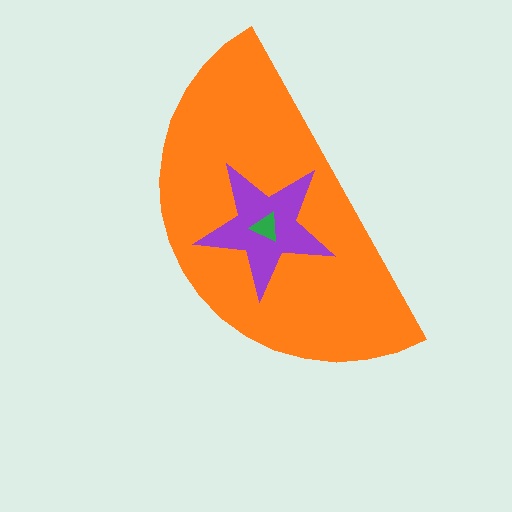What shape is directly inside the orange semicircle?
The purple star.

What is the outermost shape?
The orange semicircle.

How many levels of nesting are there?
3.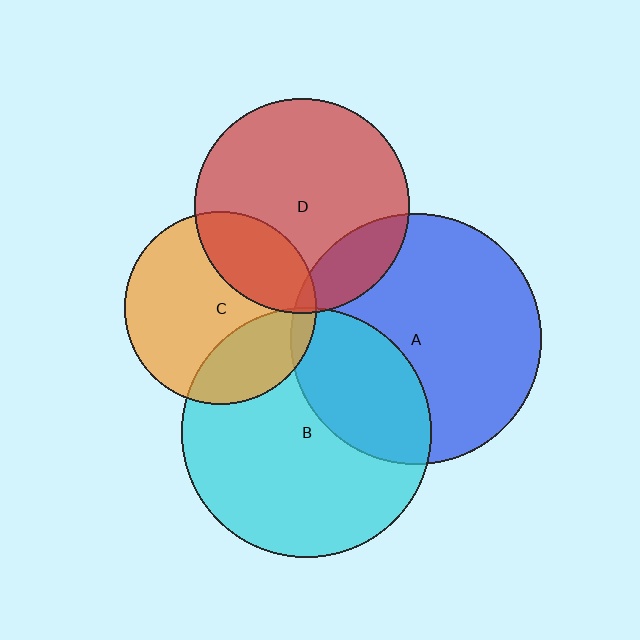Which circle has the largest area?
Circle A (blue).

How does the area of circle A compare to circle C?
Approximately 1.7 times.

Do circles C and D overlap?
Yes.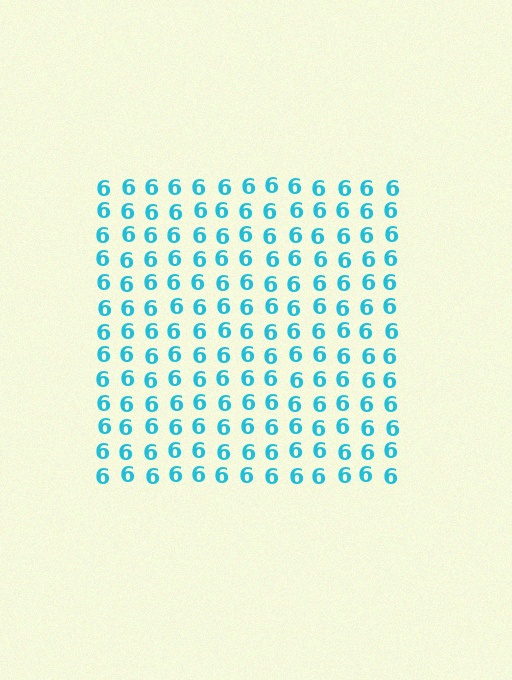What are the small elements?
The small elements are digit 6's.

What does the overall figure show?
The overall figure shows a square.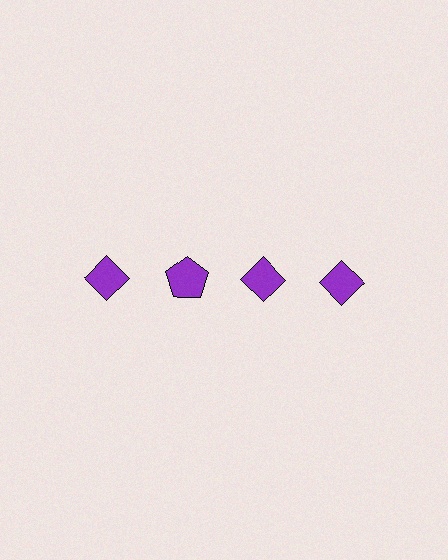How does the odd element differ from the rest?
It has a different shape: pentagon instead of diamond.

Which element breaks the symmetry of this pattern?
The purple pentagon in the top row, second from left column breaks the symmetry. All other shapes are purple diamonds.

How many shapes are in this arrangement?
There are 4 shapes arranged in a grid pattern.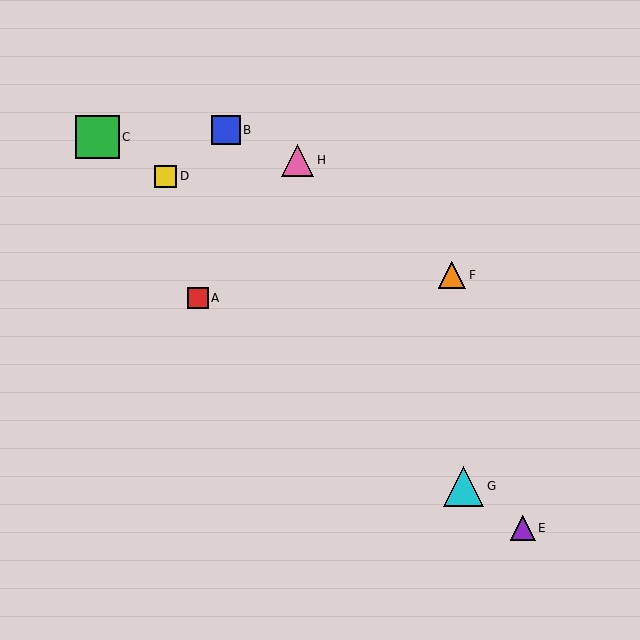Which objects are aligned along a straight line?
Objects A, E, G are aligned along a straight line.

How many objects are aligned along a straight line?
3 objects (A, E, G) are aligned along a straight line.